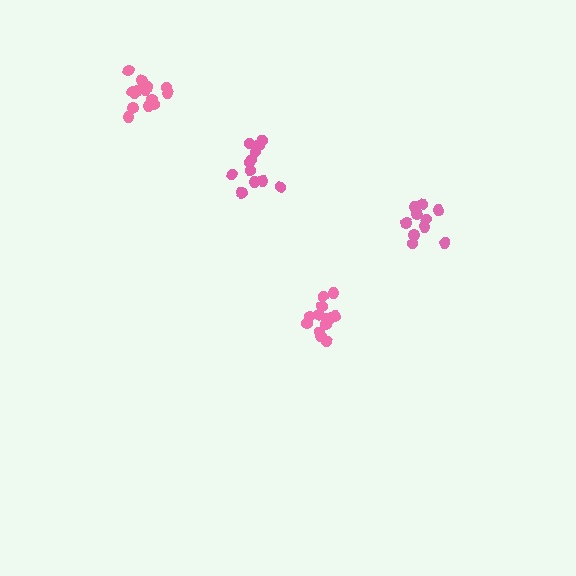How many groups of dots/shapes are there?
There are 4 groups.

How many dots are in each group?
Group 1: 15 dots, Group 2: 12 dots, Group 3: 13 dots, Group 4: 10 dots (50 total).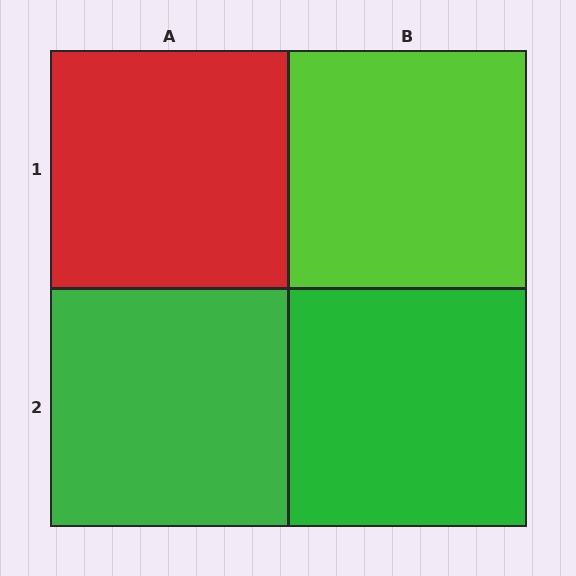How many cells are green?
2 cells are green.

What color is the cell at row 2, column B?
Green.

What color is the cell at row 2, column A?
Green.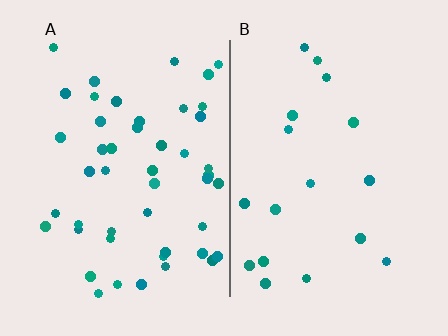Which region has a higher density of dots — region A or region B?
A (the left).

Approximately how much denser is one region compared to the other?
Approximately 2.6× — region A over region B.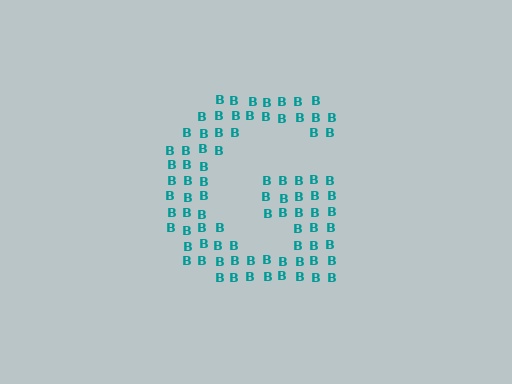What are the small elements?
The small elements are letter B's.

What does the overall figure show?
The overall figure shows the letter G.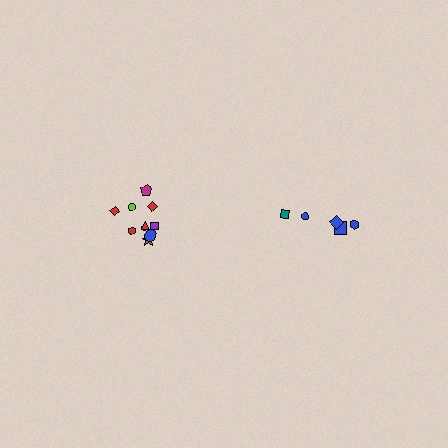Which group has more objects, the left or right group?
The left group.